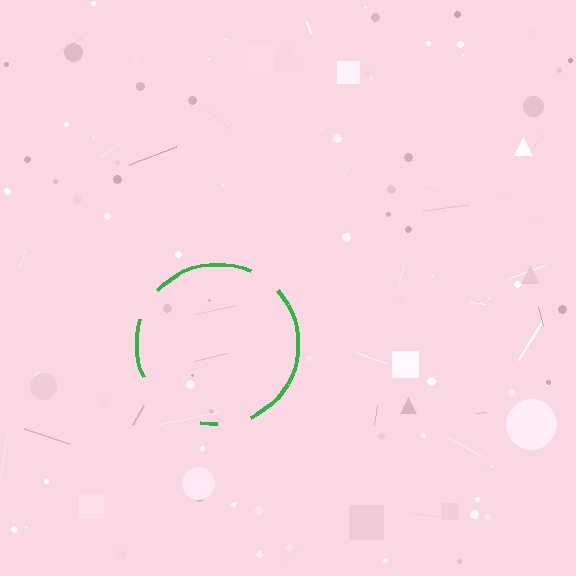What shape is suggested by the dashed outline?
The dashed outline suggests a circle.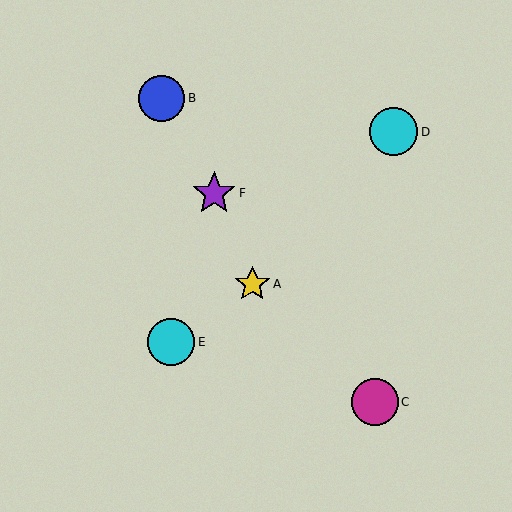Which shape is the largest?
The cyan circle (labeled D) is the largest.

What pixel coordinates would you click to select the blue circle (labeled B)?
Click at (162, 98) to select the blue circle B.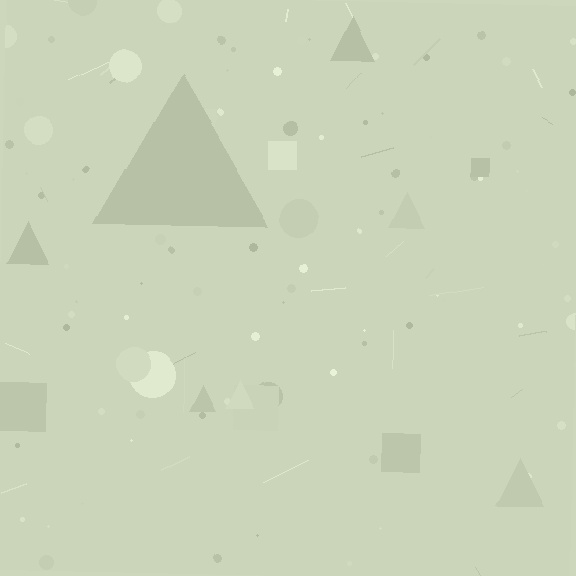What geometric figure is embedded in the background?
A triangle is embedded in the background.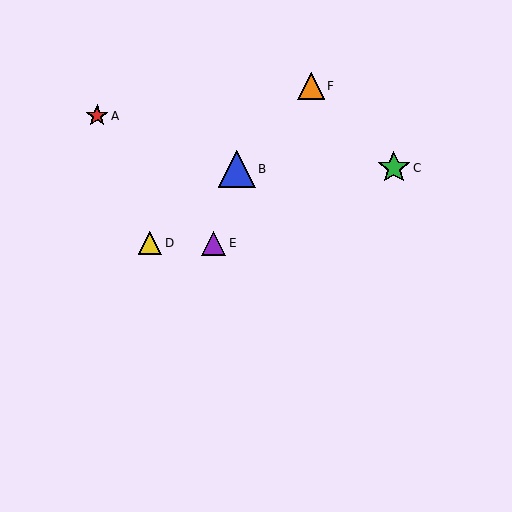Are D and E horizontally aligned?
Yes, both are at y≈243.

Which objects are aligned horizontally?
Objects D, E are aligned horizontally.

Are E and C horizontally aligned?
No, E is at y≈243 and C is at y≈168.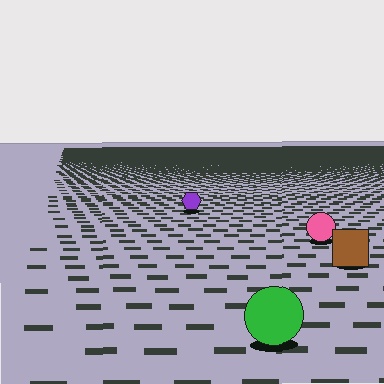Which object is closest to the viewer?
The green circle is closest. The texture marks near it are larger and more spread out.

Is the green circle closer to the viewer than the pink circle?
Yes. The green circle is closer — you can tell from the texture gradient: the ground texture is coarser near it.